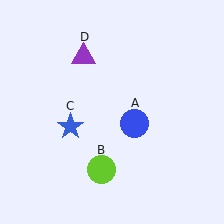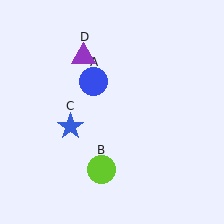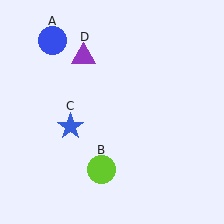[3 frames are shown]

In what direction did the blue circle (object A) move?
The blue circle (object A) moved up and to the left.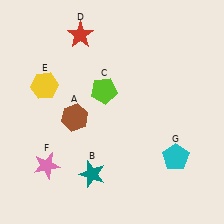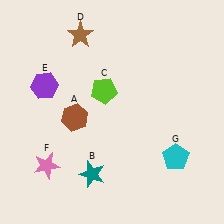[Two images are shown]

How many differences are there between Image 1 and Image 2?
There are 2 differences between the two images.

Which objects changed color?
D changed from red to brown. E changed from yellow to purple.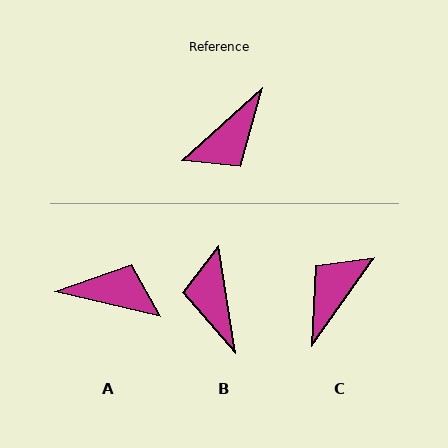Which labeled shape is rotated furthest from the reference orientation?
C, about 167 degrees away.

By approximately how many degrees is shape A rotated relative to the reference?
Approximately 125 degrees counter-clockwise.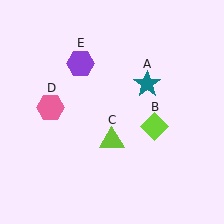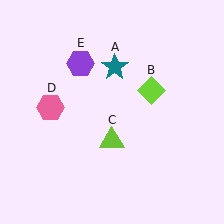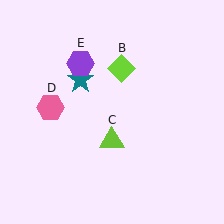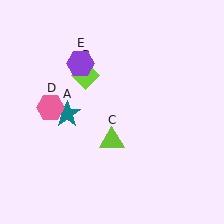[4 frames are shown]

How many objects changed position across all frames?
2 objects changed position: teal star (object A), lime diamond (object B).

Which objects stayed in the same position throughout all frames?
Lime triangle (object C) and pink hexagon (object D) and purple hexagon (object E) remained stationary.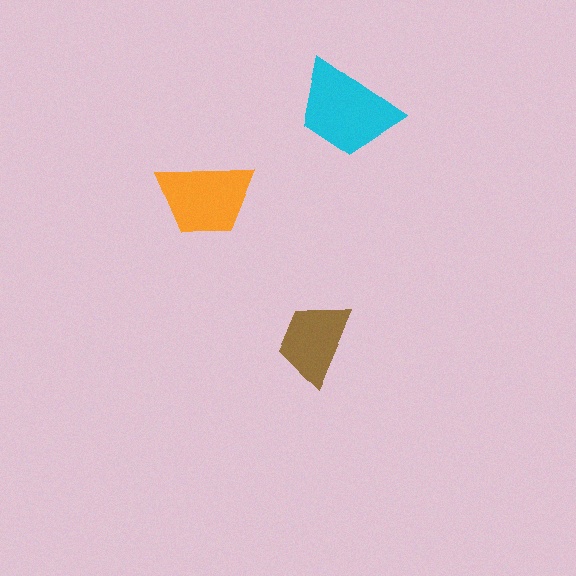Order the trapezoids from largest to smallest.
the cyan one, the orange one, the brown one.